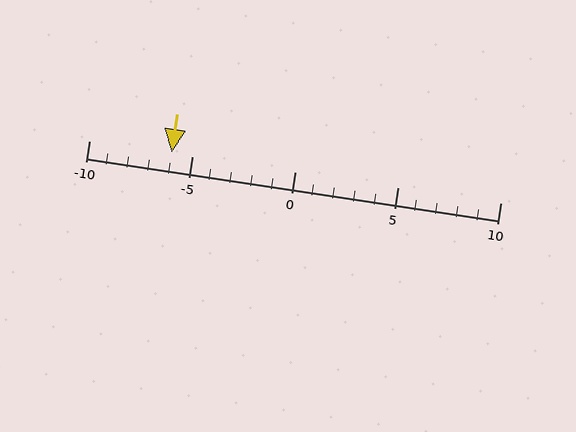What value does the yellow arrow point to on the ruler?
The yellow arrow points to approximately -6.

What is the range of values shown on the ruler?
The ruler shows values from -10 to 10.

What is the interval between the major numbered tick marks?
The major tick marks are spaced 5 units apart.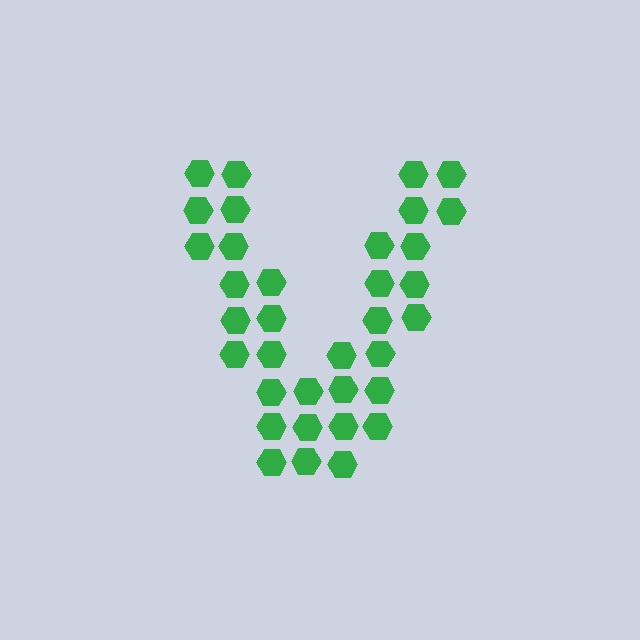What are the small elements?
The small elements are hexagons.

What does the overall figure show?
The overall figure shows the letter V.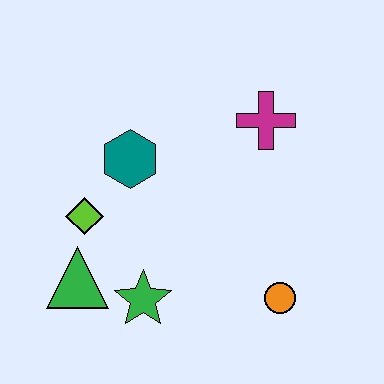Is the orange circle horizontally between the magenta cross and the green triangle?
No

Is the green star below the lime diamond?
Yes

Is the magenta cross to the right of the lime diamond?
Yes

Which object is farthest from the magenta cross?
The green triangle is farthest from the magenta cross.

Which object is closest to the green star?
The green triangle is closest to the green star.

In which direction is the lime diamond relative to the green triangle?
The lime diamond is above the green triangle.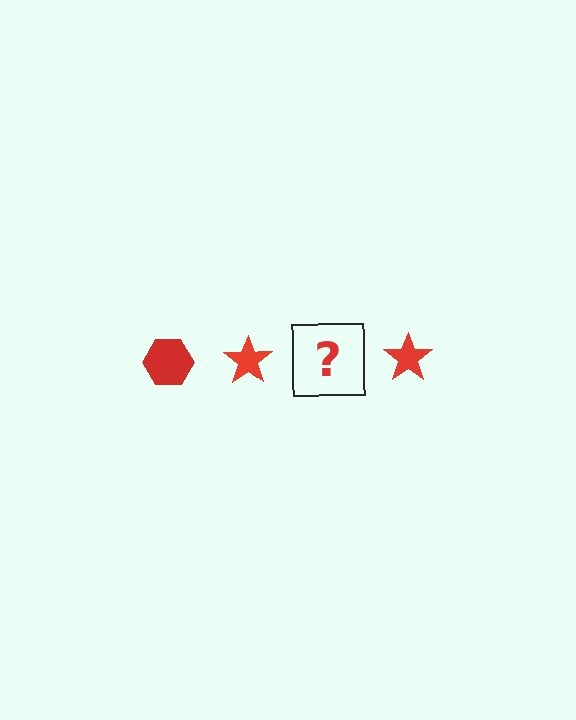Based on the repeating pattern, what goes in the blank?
The blank should be a red hexagon.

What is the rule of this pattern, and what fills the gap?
The rule is that the pattern cycles through hexagon, star shapes in red. The gap should be filled with a red hexagon.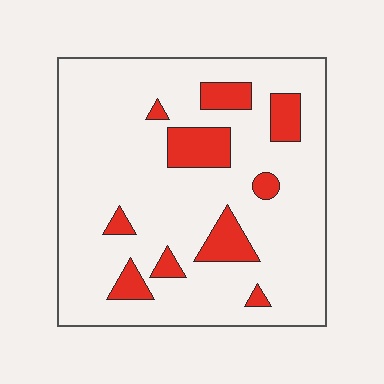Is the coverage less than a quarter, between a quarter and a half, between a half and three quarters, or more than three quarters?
Less than a quarter.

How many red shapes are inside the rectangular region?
10.